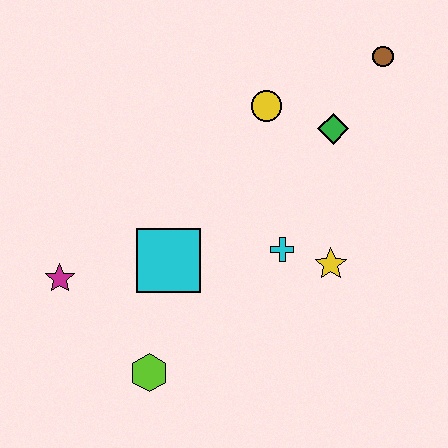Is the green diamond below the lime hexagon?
No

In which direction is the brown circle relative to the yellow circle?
The brown circle is to the right of the yellow circle.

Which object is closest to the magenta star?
The cyan square is closest to the magenta star.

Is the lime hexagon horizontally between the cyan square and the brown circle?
No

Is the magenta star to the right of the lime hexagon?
No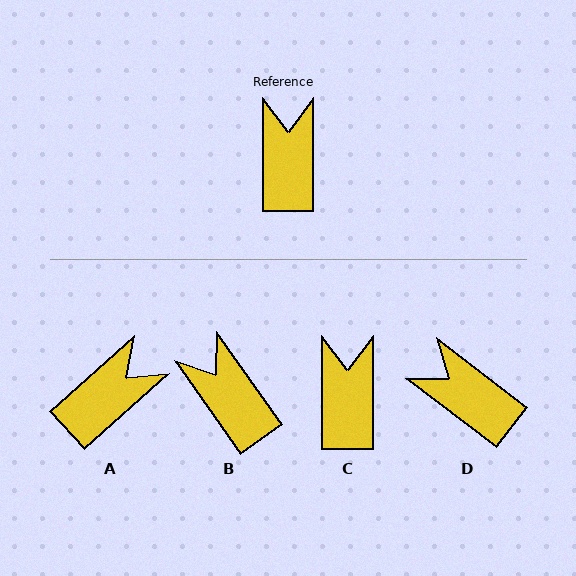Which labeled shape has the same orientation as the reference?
C.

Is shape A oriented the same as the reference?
No, it is off by about 48 degrees.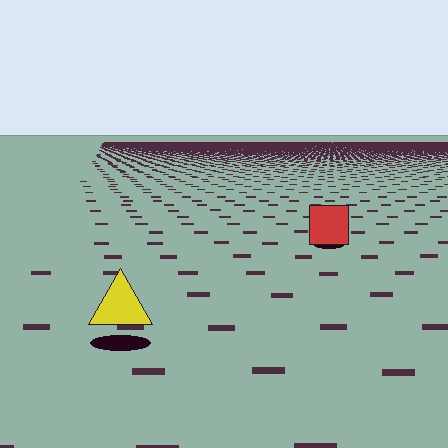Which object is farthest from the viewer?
The red square is farthest from the viewer. It appears smaller and the ground texture around it is denser.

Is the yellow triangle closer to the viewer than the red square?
Yes. The yellow triangle is closer — you can tell from the texture gradient: the ground texture is coarser near it.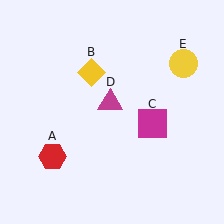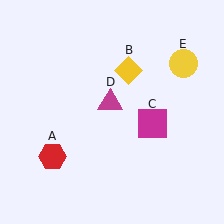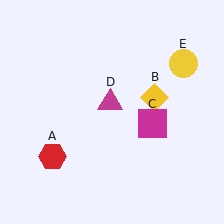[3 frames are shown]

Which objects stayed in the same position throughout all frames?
Red hexagon (object A) and magenta square (object C) and magenta triangle (object D) and yellow circle (object E) remained stationary.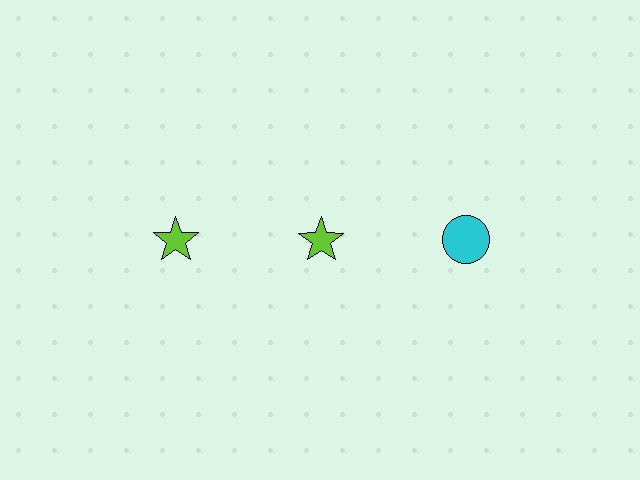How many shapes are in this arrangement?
There are 3 shapes arranged in a grid pattern.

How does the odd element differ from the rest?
It differs in both color (cyan instead of lime) and shape (circle instead of star).